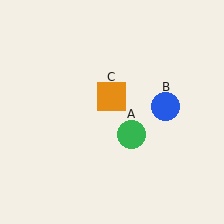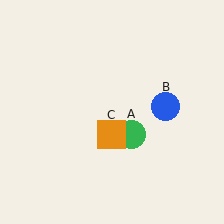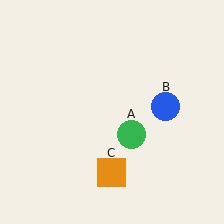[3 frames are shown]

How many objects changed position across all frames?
1 object changed position: orange square (object C).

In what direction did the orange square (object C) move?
The orange square (object C) moved down.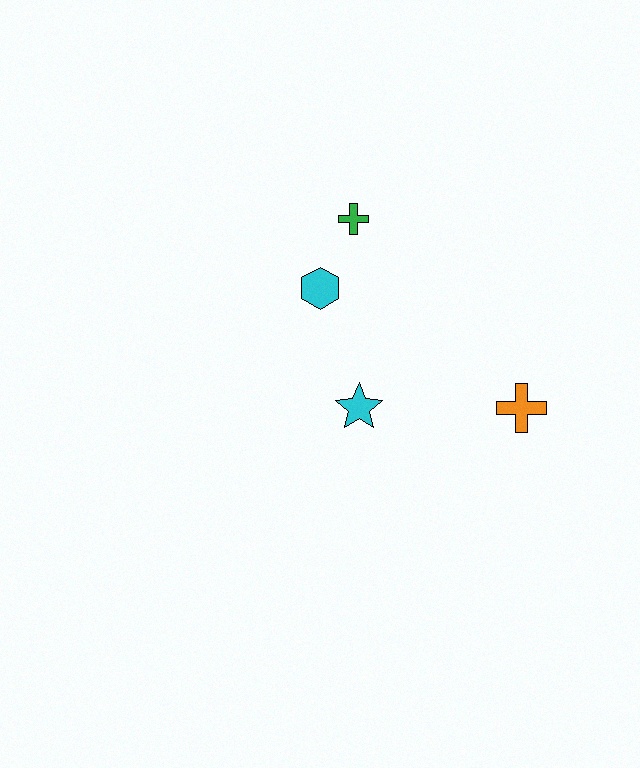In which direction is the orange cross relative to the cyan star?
The orange cross is to the right of the cyan star.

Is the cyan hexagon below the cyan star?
No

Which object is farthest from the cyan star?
The green cross is farthest from the cyan star.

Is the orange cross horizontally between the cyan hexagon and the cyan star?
No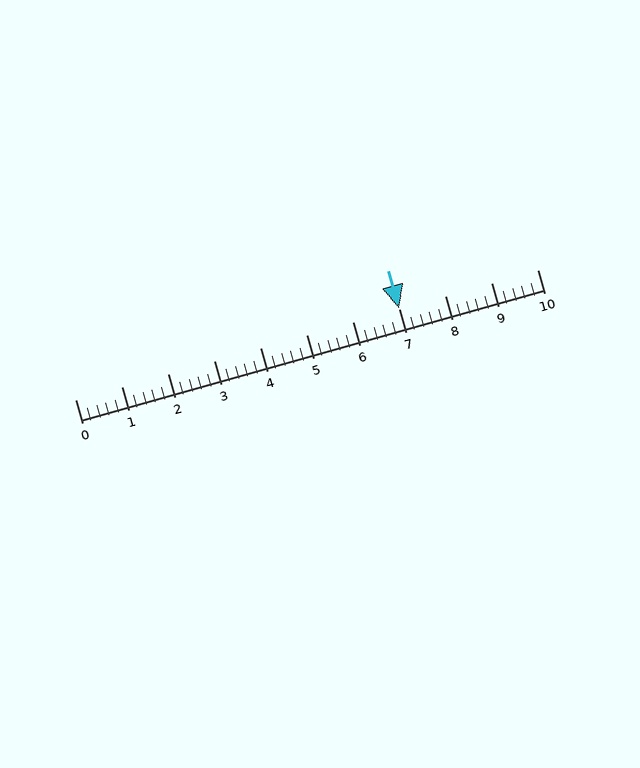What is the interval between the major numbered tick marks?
The major tick marks are spaced 1 units apart.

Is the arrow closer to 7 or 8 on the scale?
The arrow is closer to 7.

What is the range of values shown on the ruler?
The ruler shows values from 0 to 10.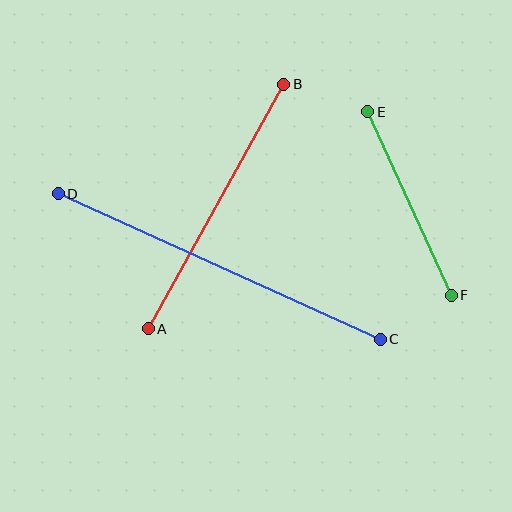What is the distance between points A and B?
The distance is approximately 280 pixels.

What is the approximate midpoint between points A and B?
The midpoint is at approximately (216, 206) pixels.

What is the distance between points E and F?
The distance is approximately 202 pixels.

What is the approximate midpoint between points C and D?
The midpoint is at approximately (219, 267) pixels.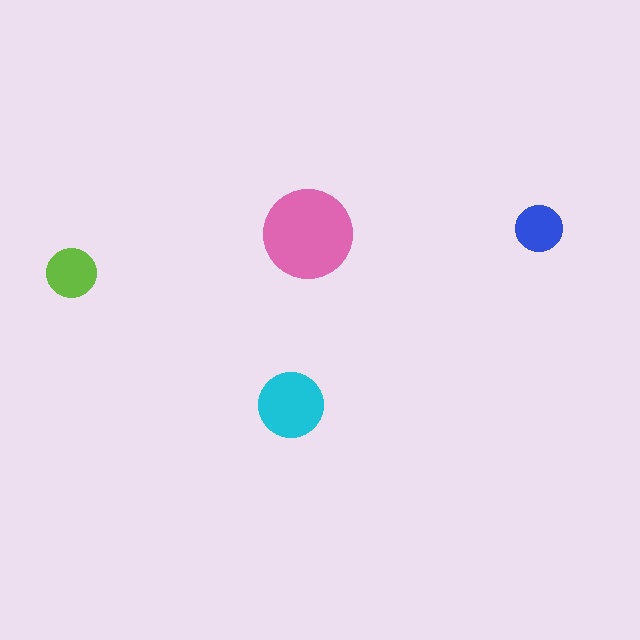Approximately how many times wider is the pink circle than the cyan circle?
About 1.5 times wider.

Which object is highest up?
The blue circle is topmost.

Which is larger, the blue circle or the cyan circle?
The cyan one.